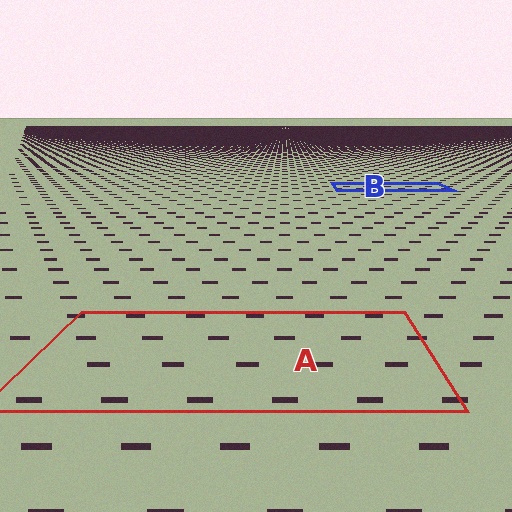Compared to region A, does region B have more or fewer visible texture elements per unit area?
Region B has more texture elements per unit area — they are packed more densely because it is farther away.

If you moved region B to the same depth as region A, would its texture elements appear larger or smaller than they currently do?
They would appear larger. At a closer depth, the same texture elements are projected at a bigger on-screen size.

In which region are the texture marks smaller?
The texture marks are smaller in region B, because it is farther away.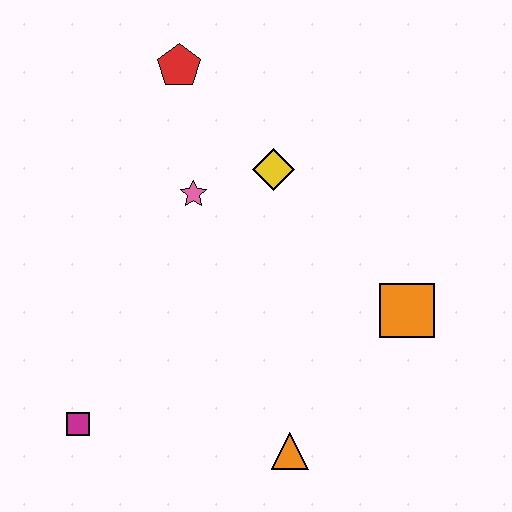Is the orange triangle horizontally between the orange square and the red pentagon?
Yes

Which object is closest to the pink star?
The yellow diamond is closest to the pink star.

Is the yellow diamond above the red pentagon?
No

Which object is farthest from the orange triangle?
The red pentagon is farthest from the orange triangle.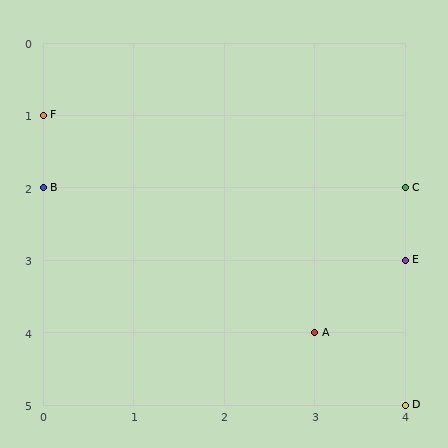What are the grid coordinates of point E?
Point E is at grid coordinates (4, 3).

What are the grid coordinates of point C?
Point C is at grid coordinates (4, 2).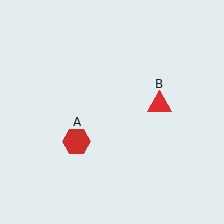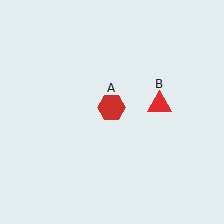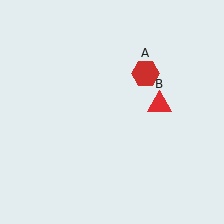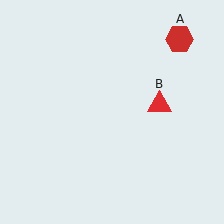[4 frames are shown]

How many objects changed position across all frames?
1 object changed position: red hexagon (object A).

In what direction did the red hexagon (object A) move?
The red hexagon (object A) moved up and to the right.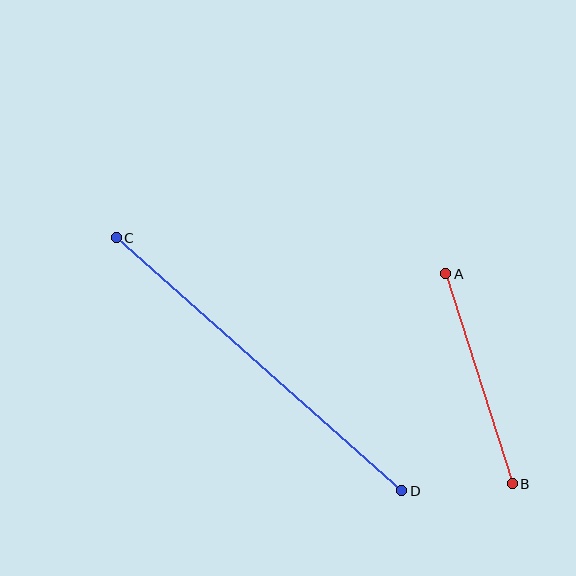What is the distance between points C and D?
The distance is approximately 381 pixels.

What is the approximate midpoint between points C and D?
The midpoint is at approximately (259, 364) pixels.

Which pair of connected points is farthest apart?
Points C and D are farthest apart.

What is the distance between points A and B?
The distance is approximately 220 pixels.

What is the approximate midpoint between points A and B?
The midpoint is at approximately (479, 379) pixels.